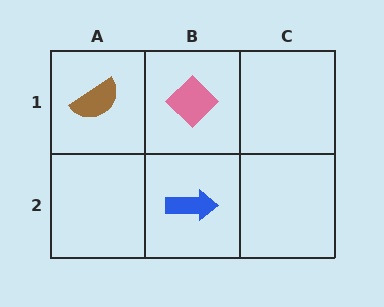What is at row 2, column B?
A blue arrow.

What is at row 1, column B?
A pink diamond.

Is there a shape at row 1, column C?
No, that cell is empty.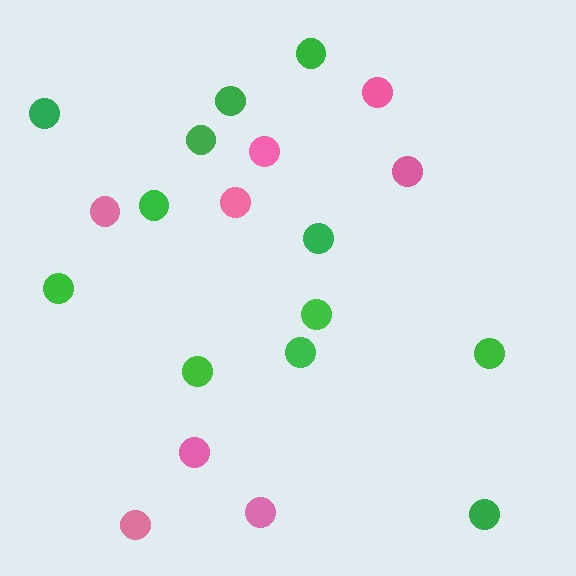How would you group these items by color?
There are 2 groups: one group of pink circles (8) and one group of green circles (12).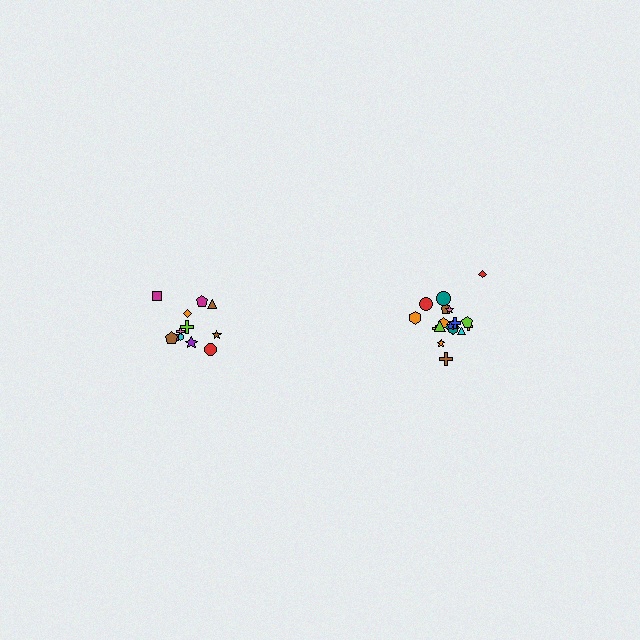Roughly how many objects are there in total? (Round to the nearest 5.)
Roughly 30 objects in total.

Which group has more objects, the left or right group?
The right group.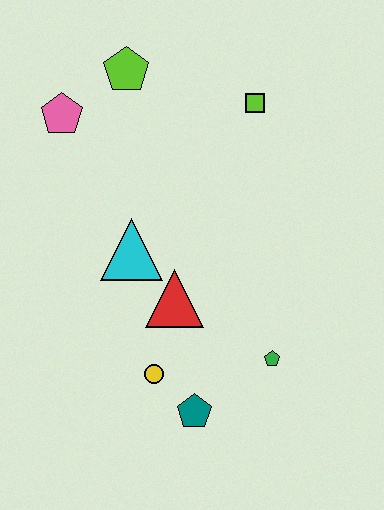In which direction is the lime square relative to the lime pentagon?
The lime square is to the right of the lime pentagon.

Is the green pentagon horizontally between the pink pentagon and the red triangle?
No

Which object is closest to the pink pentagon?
The lime pentagon is closest to the pink pentagon.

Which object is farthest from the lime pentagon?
The teal pentagon is farthest from the lime pentagon.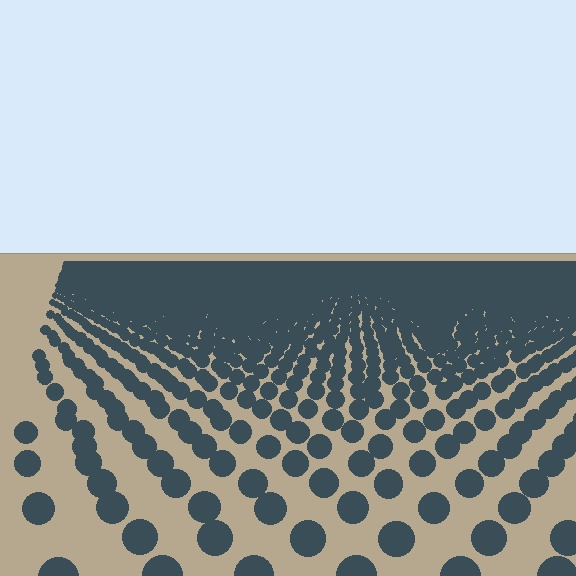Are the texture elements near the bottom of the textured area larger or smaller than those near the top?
Larger. Near the bottom, elements are closer to the viewer and appear at a bigger on-screen size.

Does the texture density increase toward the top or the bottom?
Density increases toward the top.